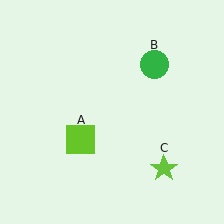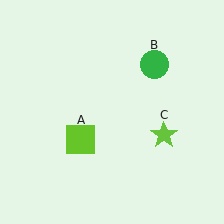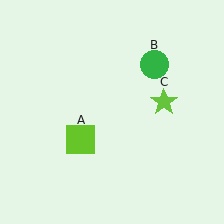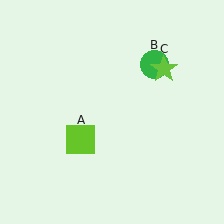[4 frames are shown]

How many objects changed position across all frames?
1 object changed position: lime star (object C).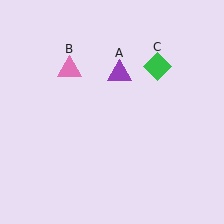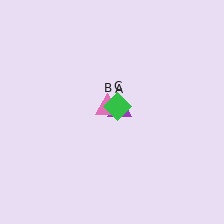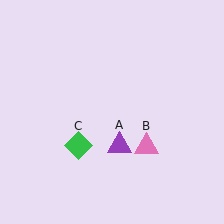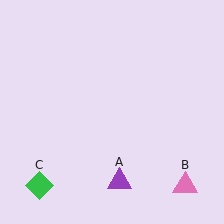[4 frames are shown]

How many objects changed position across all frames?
3 objects changed position: purple triangle (object A), pink triangle (object B), green diamond (object C).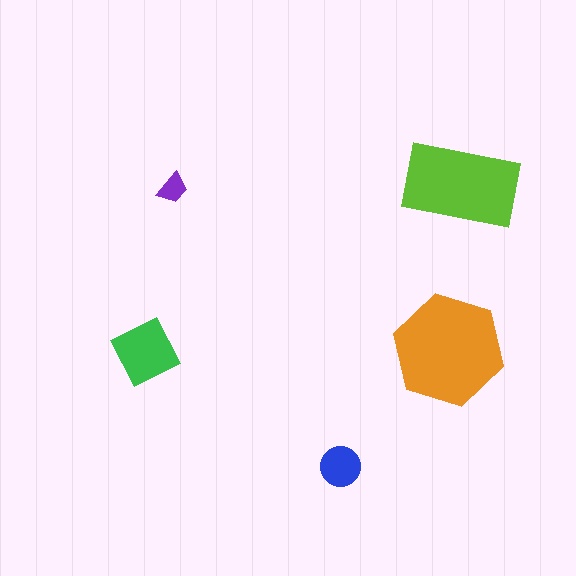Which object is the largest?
The orange hexagon.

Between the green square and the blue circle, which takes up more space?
The green square.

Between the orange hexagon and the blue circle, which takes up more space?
The orange hexagon.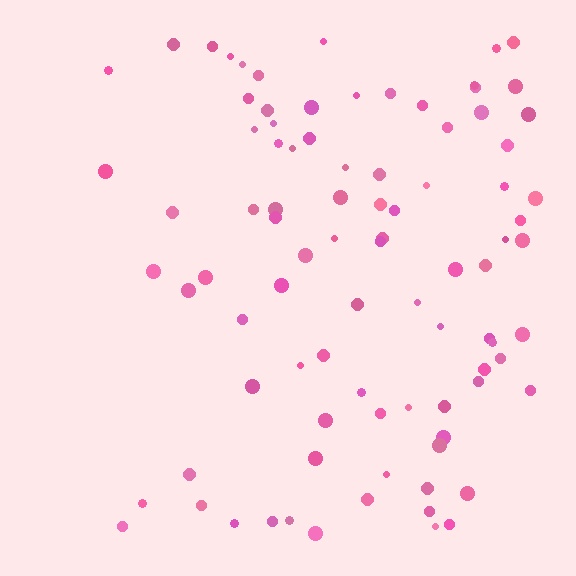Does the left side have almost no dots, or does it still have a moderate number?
Still a moderate number, just noticeably fewer than the right.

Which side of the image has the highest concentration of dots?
The right.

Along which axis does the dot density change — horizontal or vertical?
Horizontal.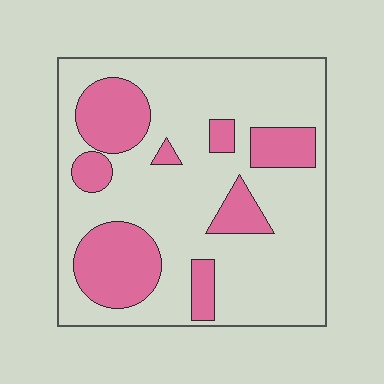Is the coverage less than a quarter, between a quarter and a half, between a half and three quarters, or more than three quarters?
Between a quarter and a half.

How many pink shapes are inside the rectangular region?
8.